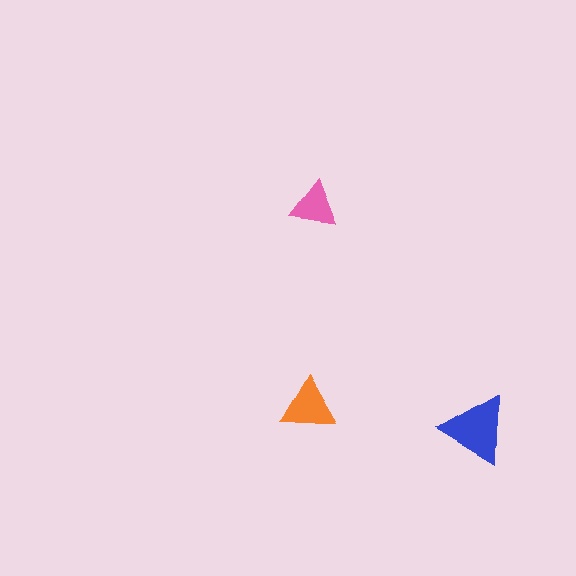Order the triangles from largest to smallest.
the blue one, the orange one, the pink one.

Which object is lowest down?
The blue triangle is bottommost.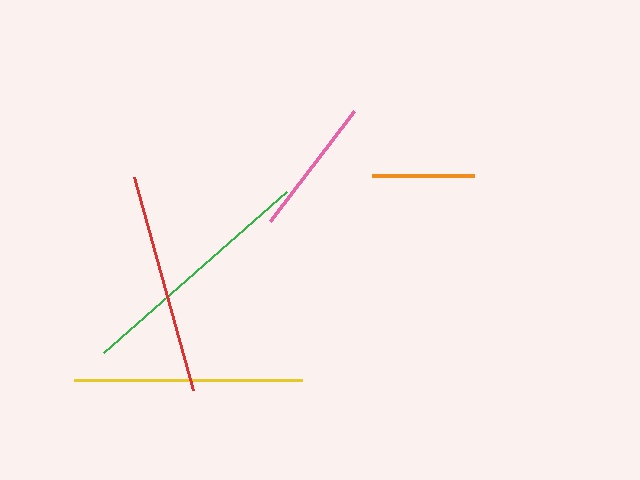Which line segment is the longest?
The green line is the longest at approximately 244 pixels.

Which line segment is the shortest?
The orange line is the shortest at approximately 103 pixels.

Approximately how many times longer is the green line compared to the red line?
The green line is approximately 1.1 times the length of the red line.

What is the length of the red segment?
The red segment is approximately 222 pixels long.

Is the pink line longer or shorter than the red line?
The red line is longer than the pink line.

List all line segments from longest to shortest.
From longest to shortest: green, yellow, red, pink, orange.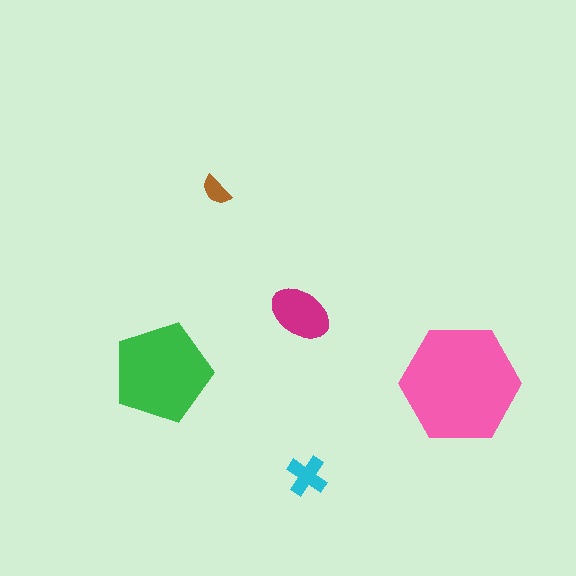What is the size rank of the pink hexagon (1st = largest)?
1st.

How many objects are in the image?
There are 5 objects in the image.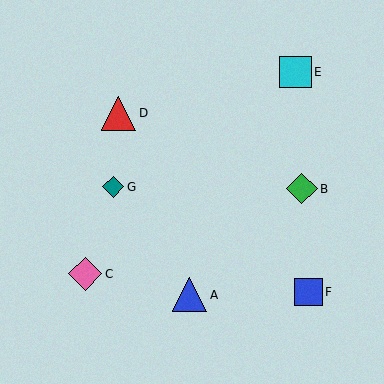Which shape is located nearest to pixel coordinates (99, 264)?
The pink diamond (labeled C) at (85, 274) is nearest to that location.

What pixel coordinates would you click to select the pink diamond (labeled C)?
Click at (85, 274) to select the pink diamond C.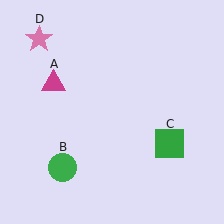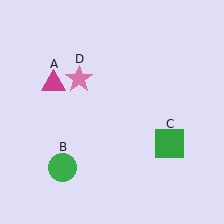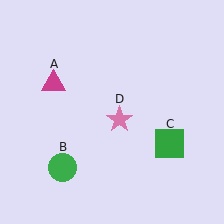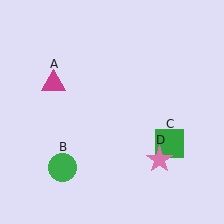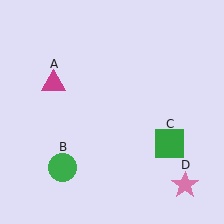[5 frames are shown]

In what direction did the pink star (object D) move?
The pink star (object D) moved down and to the right.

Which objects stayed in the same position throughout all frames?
Magenta triangle (object A) and green circle (object B) and green square (object C) remained stationary.